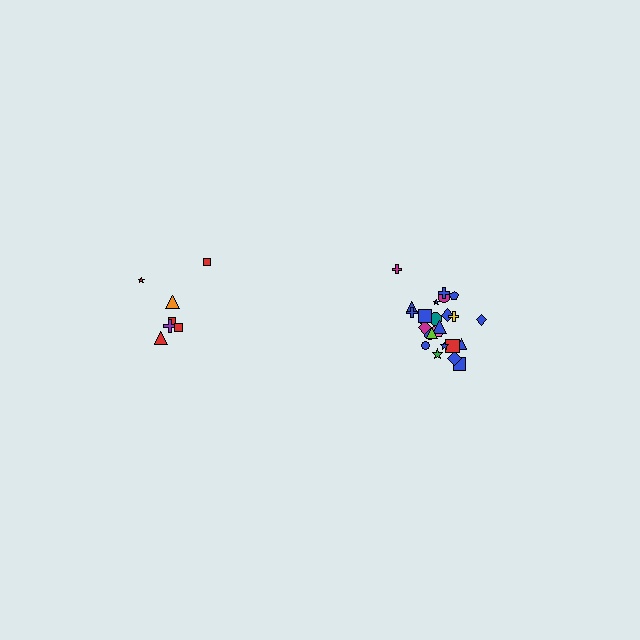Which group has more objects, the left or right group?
The right group.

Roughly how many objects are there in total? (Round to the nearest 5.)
Roughly 30 objects in total.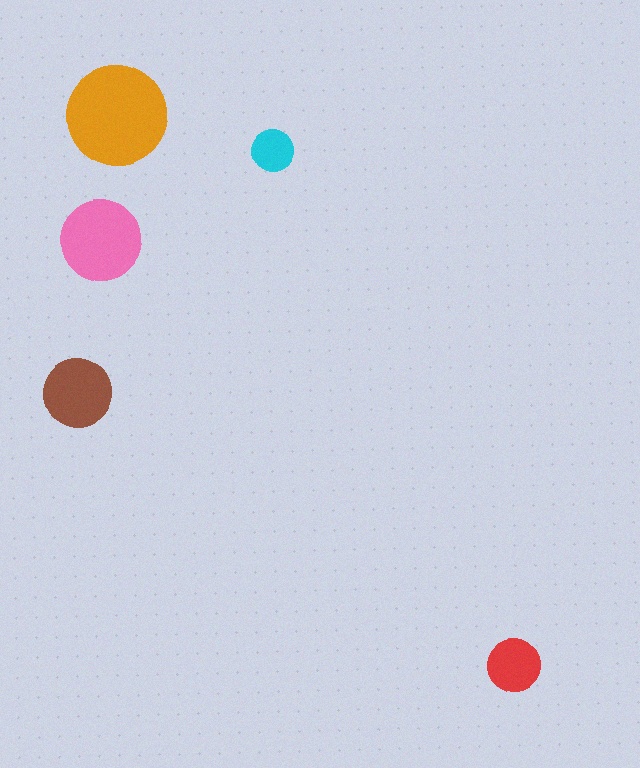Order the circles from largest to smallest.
the orange one, the pink one, the brown one, the red one, the cyan one.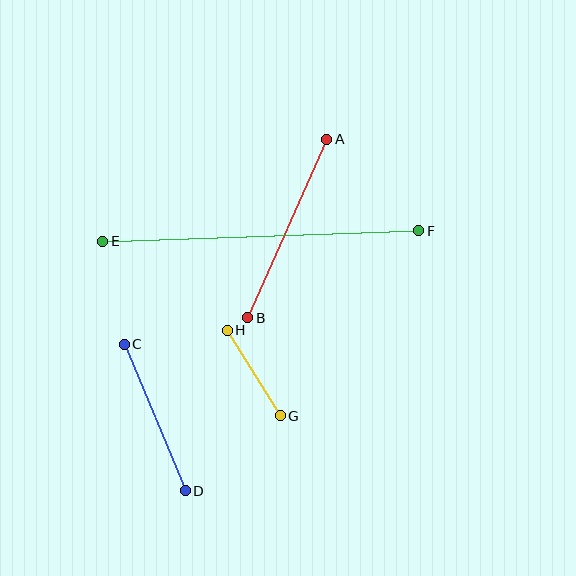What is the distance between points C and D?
The distance is approximately 159 pixels.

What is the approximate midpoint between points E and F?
The midpoint is at approximately (261, 236) pixels.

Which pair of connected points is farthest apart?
Points E and F are farthest apart.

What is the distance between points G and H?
The distance is approximately 101 pixels.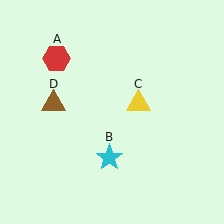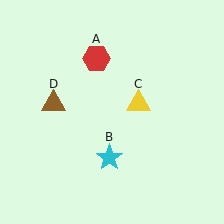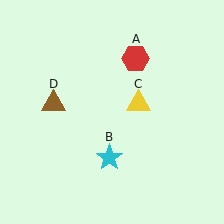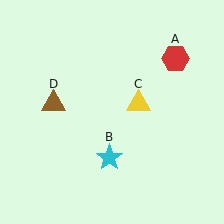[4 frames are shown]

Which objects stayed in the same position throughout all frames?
Cyan star (object B) and yellow triangle (object C) and brown triangle (object D) remained stationary.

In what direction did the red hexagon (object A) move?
The red hexagon (object A) moved right.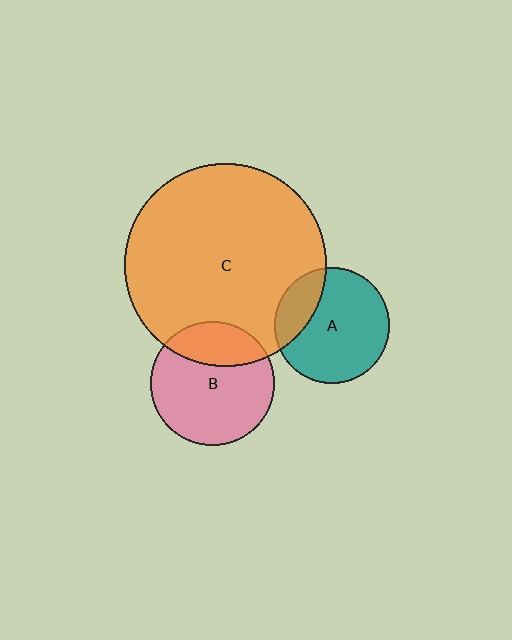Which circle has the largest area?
Circle C (orange).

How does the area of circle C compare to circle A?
Approximately 3.1 times.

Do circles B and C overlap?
Yes.